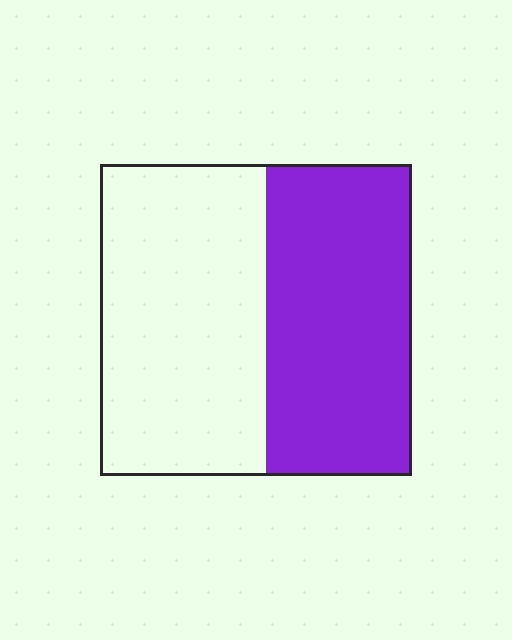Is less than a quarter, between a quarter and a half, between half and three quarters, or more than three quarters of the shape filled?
Between a quarter and a half.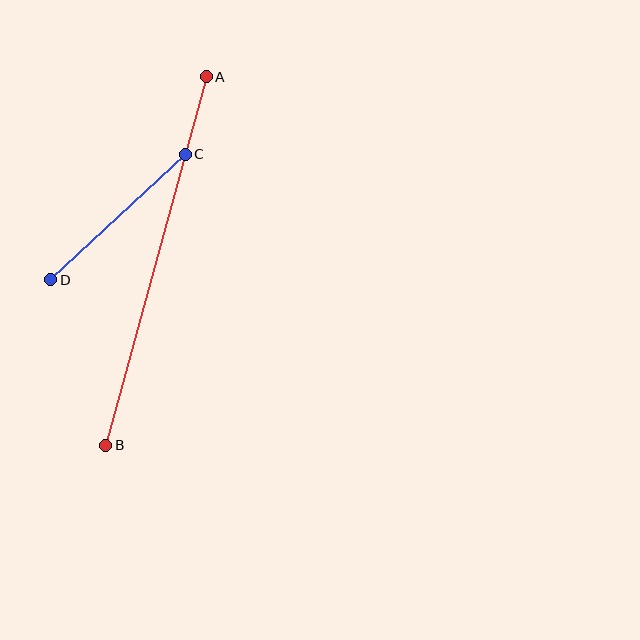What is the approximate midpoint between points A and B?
The midpoint is at approximately (156, 261) pixels.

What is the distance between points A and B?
The distance is approximately 382 pixels.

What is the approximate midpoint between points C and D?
The midpoint is at approximately (118, 217) pixels.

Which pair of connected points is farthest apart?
Points A and B are farthest apart.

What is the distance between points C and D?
The distance is approximately 184 pixels.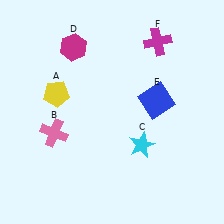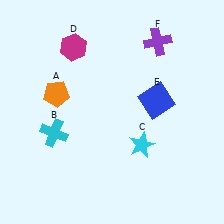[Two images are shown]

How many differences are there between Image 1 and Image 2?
There are 3 differences between the two images.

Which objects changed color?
A changed from yellow to orange. B changed from pink to cyan. F changed from magenta to purple.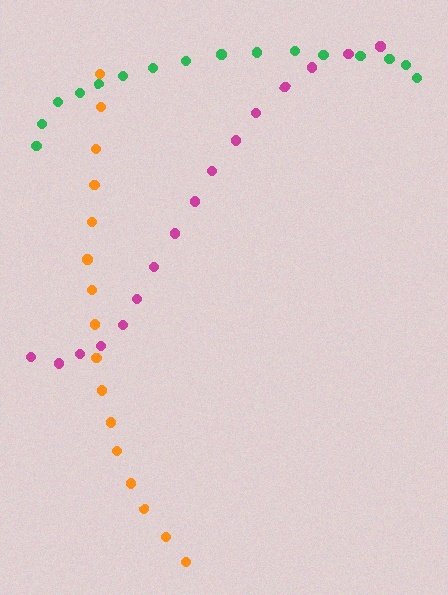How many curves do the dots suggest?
There are 3 distinct paths.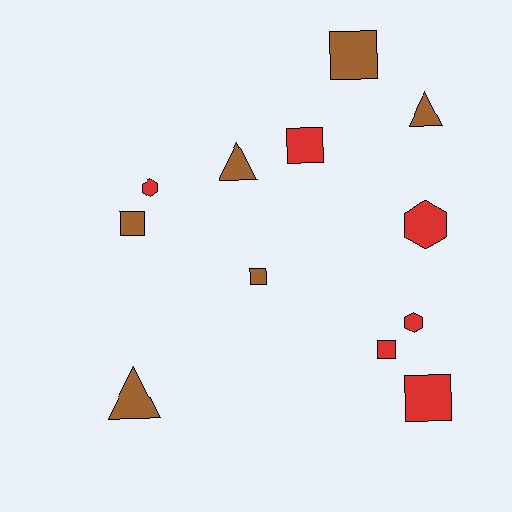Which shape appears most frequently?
Square, with 6 objects.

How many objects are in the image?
There are 12 objects.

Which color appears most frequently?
Brown, with 6 objects.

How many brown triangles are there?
There are 3 brown triangles.